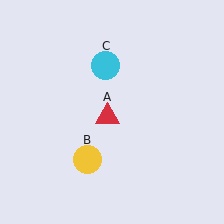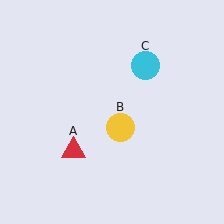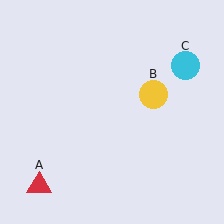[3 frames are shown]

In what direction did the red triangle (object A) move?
The red triangle (object A) moved down and to the left.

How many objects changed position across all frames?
3 objects changed position: red triangle (object A), yellow circle (object B), cyan circle (object C).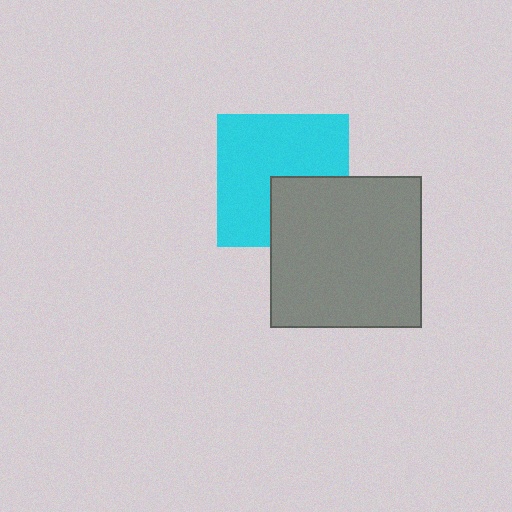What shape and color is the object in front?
The object in front is a gray square.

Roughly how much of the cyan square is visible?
Most of it is visible (roughly 67%).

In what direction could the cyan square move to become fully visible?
The cyan square could move toward the upper-left. That would shift it out from behind the gray square entirely.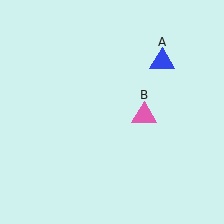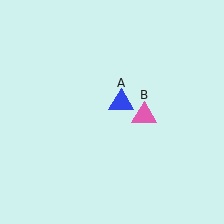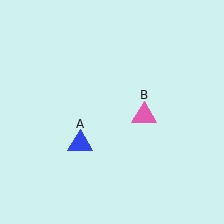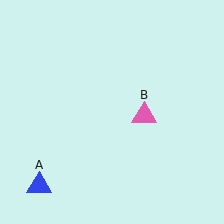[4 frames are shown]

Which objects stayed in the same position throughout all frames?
Pink triangle (object B) remained stationary.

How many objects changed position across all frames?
1 object changed position: blue triangle (object A).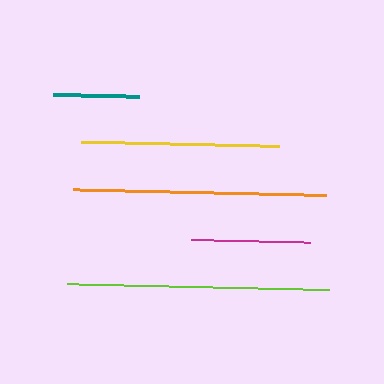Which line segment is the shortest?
The teal line is the shortest at approximately 86 pixels.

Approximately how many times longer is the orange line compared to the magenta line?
The orange line is approximately 2.1 times the length of the magenta line.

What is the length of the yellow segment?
The yellow segment is approximately 198 pixels long.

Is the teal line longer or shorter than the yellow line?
The yellow line is longer than the teal line.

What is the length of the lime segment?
The lime segment is approximately 262 pixels long.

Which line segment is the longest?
The lime line is the longest at approximately 262 pixels.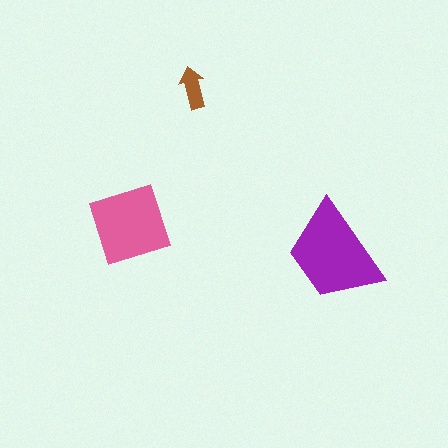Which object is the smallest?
The brown arrow.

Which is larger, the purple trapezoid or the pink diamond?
The purple trapezoid.